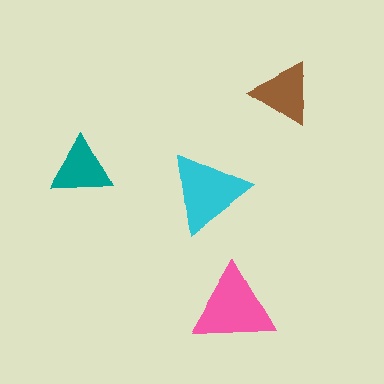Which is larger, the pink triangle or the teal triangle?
The pink one.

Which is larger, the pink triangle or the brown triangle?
The pink one.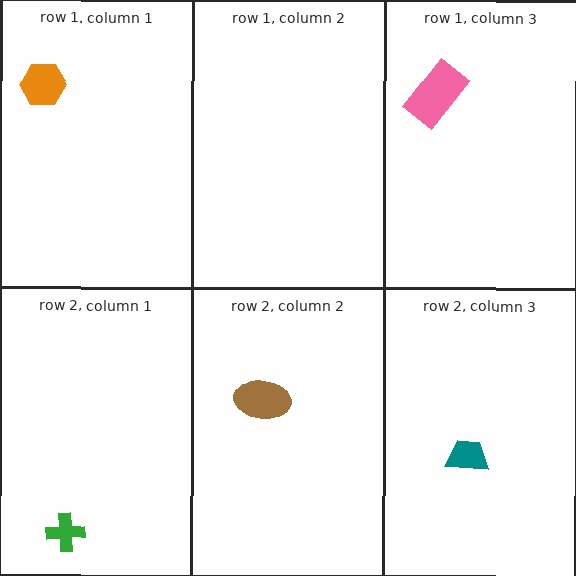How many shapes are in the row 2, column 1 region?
1.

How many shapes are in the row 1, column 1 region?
1.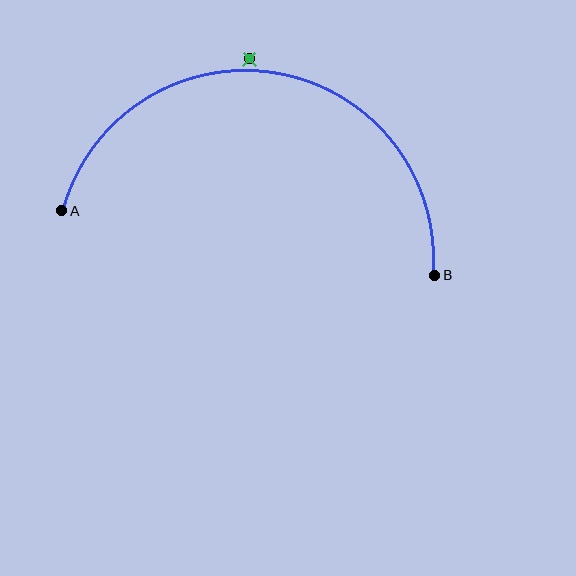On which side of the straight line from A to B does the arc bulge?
The arc bulges above the straight line connecting A and B.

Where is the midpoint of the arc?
The arc midpoint is the point on the curve farthest from the straight line joining A and B. It sits above that line.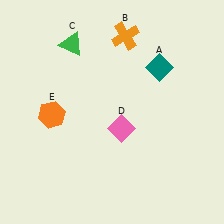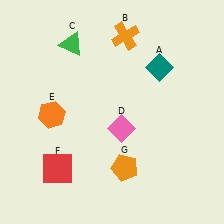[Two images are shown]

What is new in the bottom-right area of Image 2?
An orange pentagon (G) was added in the bottom-right area of Image 2.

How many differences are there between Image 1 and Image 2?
There are 2 differences between the two images.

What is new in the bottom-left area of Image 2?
A red square (F) was added in the bottom-left area of Image 2.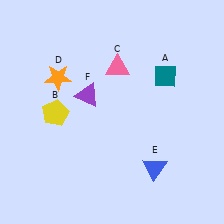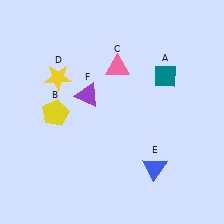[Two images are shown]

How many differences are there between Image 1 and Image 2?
There is 1 difference between the two images.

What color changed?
The star (D) changed from orange in Image 1 to yellow in Image 2.